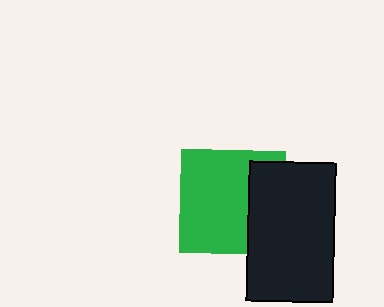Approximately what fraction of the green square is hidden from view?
Roughly 31% of the green square is hidden behind the black rectangle.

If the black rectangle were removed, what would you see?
You would see the complete green square.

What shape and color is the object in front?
The object in front is a black rectangle.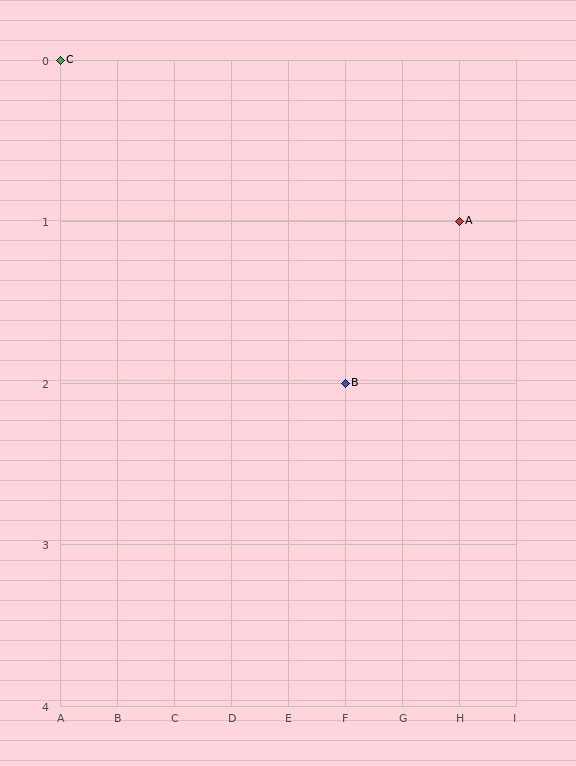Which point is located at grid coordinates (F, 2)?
Point B is at (F, 2).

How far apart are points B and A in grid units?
Points B and A are 2 columns and 1 row apart (about 2.2 grid units diagonally).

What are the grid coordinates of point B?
Point B is at grid coordinates (F, 2).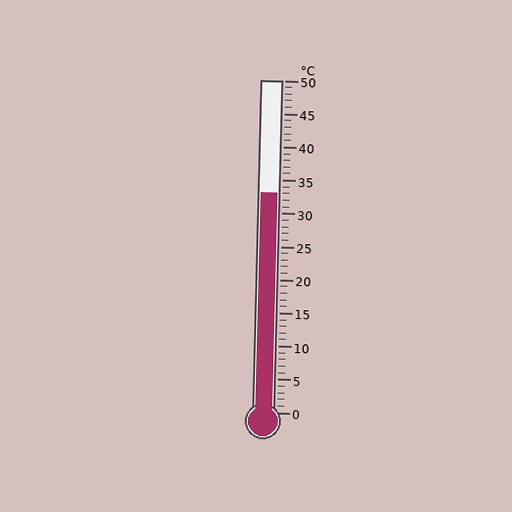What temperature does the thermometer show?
The thermometer shows approximately 33°C.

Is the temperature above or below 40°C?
The temperature is below 40°C.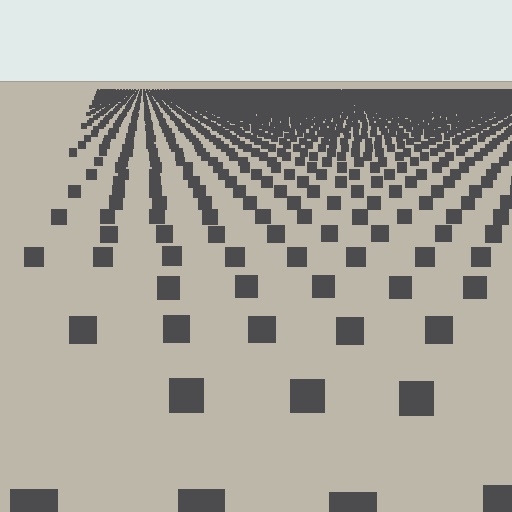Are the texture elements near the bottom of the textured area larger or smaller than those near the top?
Larger. Near the bottom, elements are closer to the viewer and appear at a bigger on-screen size.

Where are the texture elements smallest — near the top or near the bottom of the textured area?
Near the top.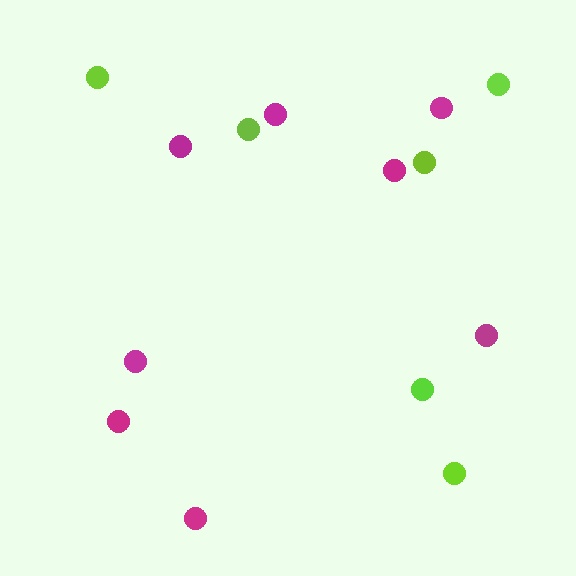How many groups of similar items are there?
There are 2 groups: one group of magenta circles (8) and one group of lime circles (6).